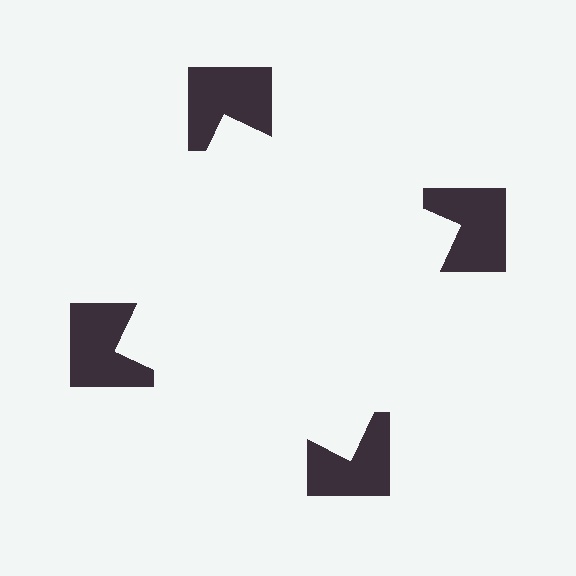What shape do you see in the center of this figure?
An illusory square — its edges are inferred from the aligned wedge cuts in the notched squares, not physically drawn.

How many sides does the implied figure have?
4 sides.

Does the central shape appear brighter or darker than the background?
It typically appears slightly brighter than the background, even though no actual brightness change is drawn.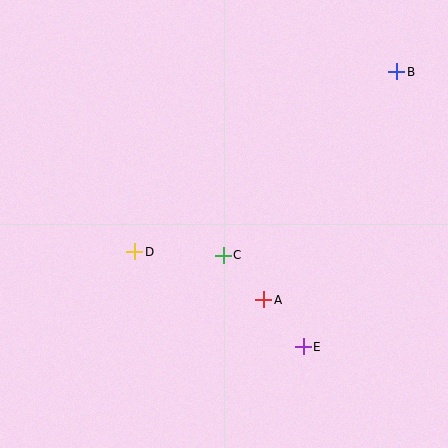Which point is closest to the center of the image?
Point C at (223, 255) is closest to the center.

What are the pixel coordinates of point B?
Point B is at (397, 72).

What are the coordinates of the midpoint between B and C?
The midpoint between B and C is at (310, 164).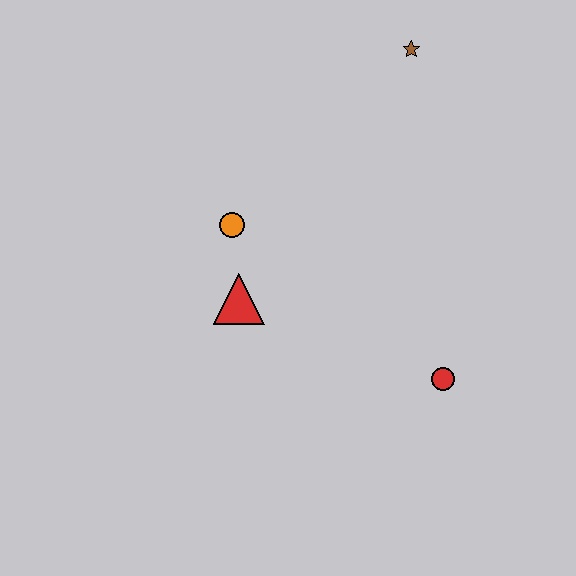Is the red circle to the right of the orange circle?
Yes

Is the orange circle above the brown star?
No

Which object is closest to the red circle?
The red triangle is closest to the red circle.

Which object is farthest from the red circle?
The brown star is farthest from the red circle.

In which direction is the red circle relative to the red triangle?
The red circle is to the right of the red triangle.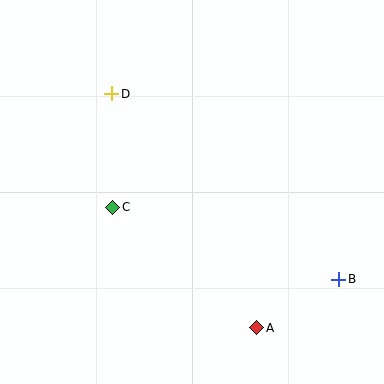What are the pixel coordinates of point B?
Point B is at (339, 279).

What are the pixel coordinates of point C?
Point C is at (113, 207).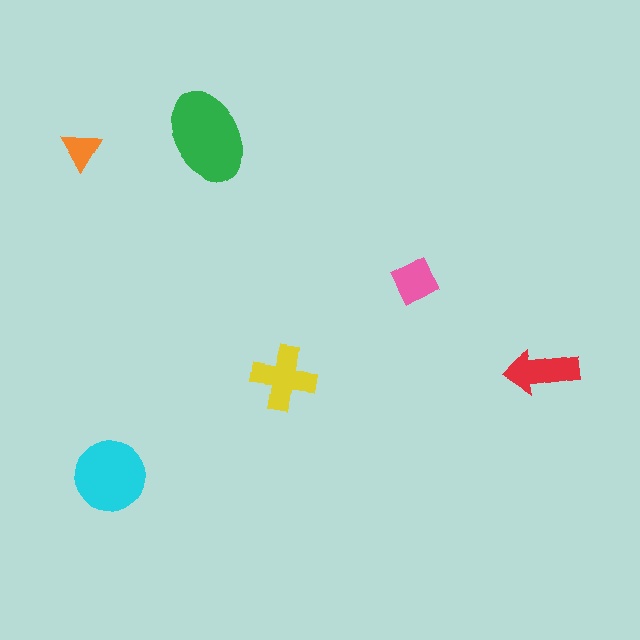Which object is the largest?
The green ellipse.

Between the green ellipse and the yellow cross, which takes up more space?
The green ellipse.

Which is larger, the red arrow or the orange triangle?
The red arrow.